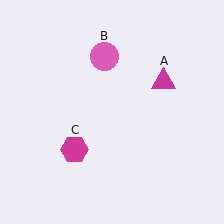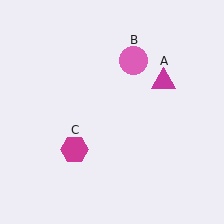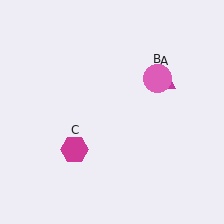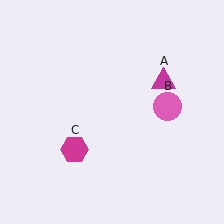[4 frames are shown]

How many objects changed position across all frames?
1 object changed position: pink circle (object B).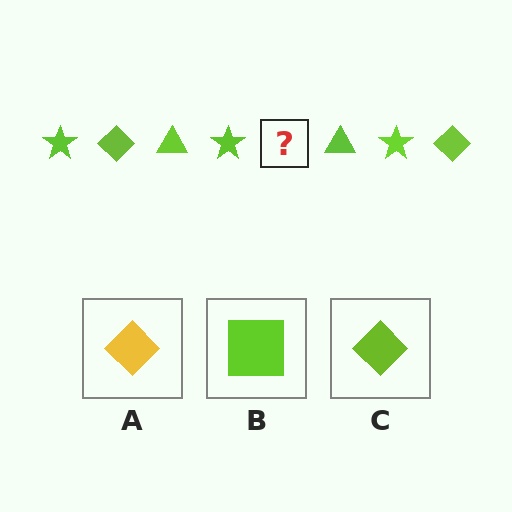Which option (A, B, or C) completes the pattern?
C.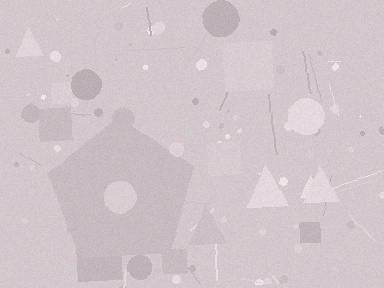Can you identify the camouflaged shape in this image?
The camouflaged shape is a pentagon.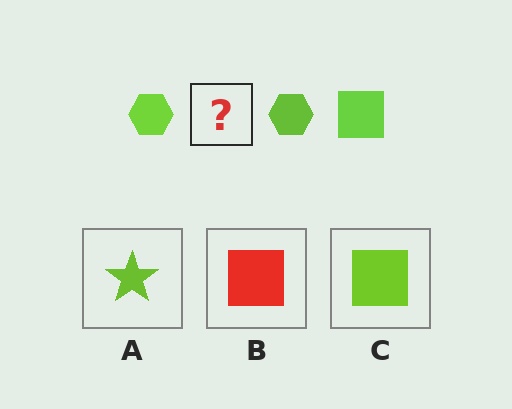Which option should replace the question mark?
Option C.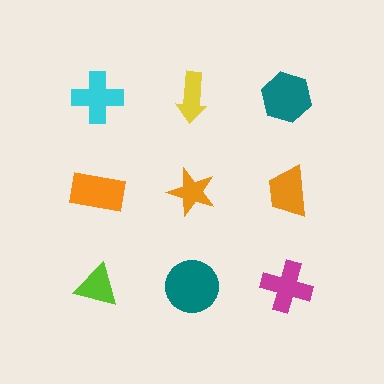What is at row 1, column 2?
A yellow arrow.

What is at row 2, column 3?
An orange trapezoid.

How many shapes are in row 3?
3 shapes.